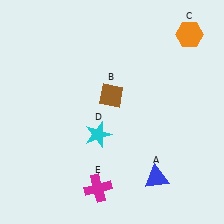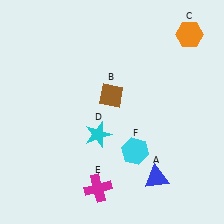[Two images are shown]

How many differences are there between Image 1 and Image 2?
There is 1 difference between the two images.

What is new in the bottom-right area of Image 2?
A cyan hexagon (F) was added in the bottom-right area of Image 2.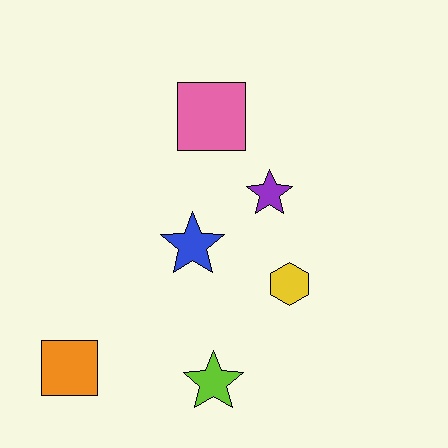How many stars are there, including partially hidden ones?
There are 3 stars.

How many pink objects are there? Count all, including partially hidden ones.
There is 1 pink object.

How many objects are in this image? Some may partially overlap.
There are 6 objects.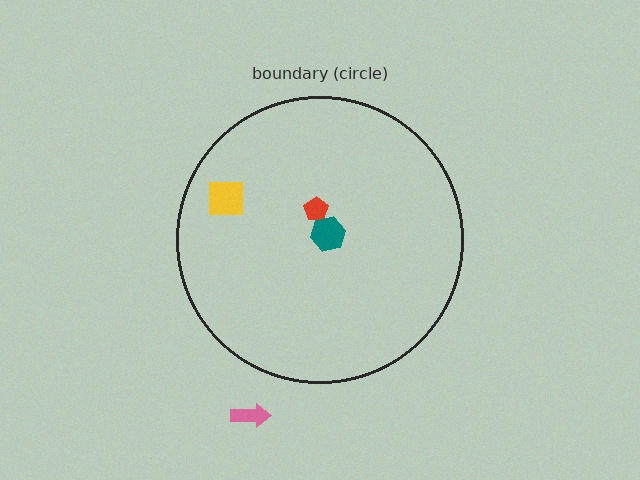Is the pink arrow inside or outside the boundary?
Outside.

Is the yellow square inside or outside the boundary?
Inside.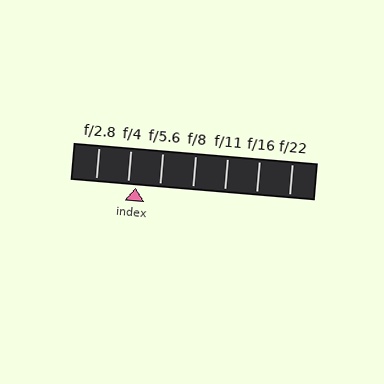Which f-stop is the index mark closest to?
The index mark is closest to f/4.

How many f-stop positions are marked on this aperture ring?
There are 7 f-stop positions marked.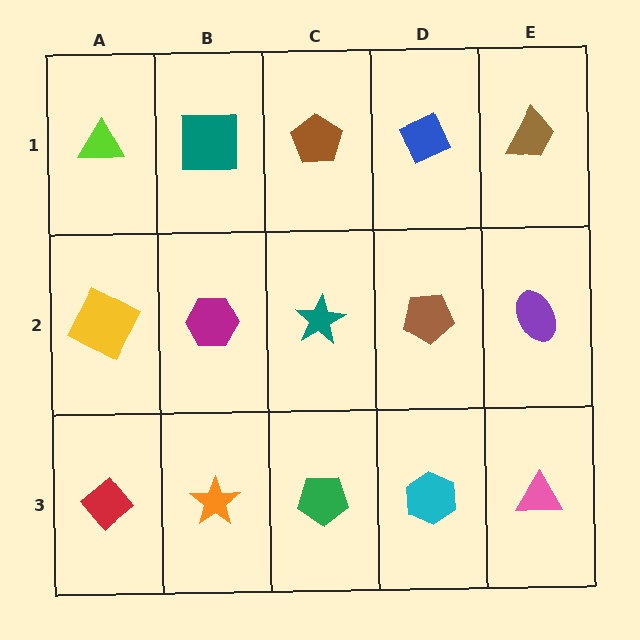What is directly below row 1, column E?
A purple ellipse.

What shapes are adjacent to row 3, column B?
A magenta hexagon (row 2, column B), a red diamond (row 3, column A), a green pentagon (row 3, column C).